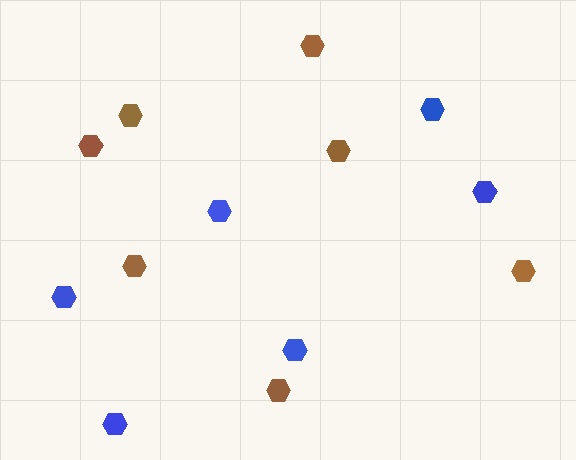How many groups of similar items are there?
There are 2 groups: one group of blue hexagons (6) and one group of brown hexagons (7).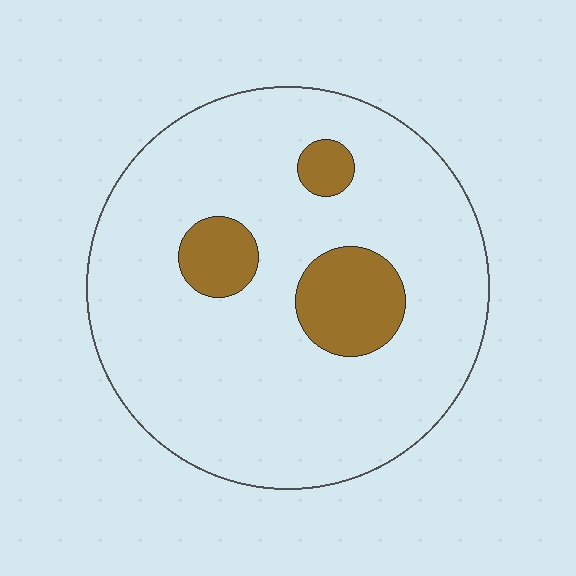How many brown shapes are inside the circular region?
3.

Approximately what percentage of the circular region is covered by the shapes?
Approximately 15%.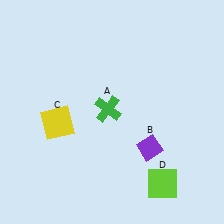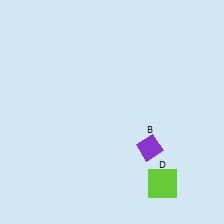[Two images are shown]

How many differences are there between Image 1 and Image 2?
There are 2 differences between the two images.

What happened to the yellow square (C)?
The yellow square (C) was removed in Image 2. It was in the bottom-left area of Image 1.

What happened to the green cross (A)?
The green cross (A) was removed in Image 2. It was in the top-left area of Image 1.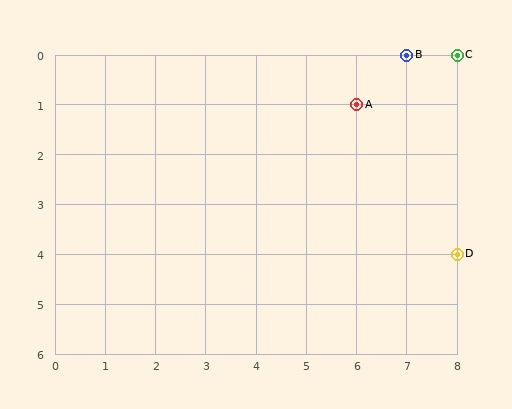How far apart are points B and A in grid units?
Points B and A are 1 column and 1 row apart (about 1.4 grid units diagonally).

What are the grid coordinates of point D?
Point D is at grid coordinates (8, 4).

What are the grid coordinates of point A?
Point A is at grid coordinates (6, 1).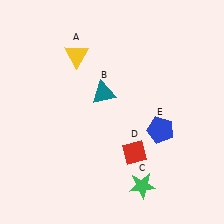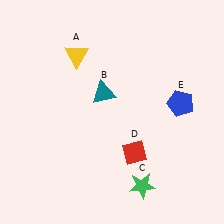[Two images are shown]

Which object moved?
The blue pentagon (E) moved up.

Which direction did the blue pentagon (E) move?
The blue pentagon (E) moved up.